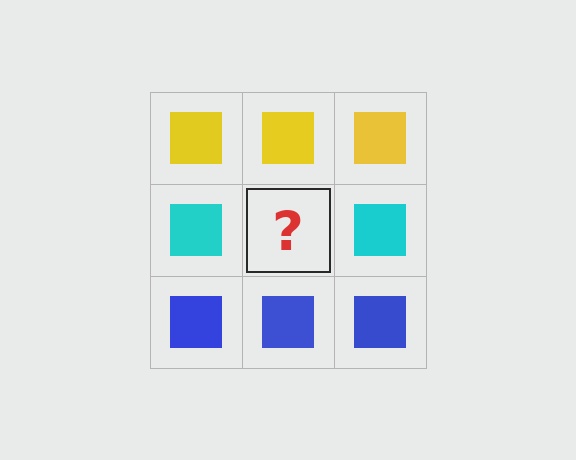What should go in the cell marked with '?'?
The missing cell should contain a cyan square.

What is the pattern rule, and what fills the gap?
The rule is that each row has a consistent color. The gap should be filled with a cyan square.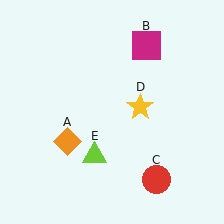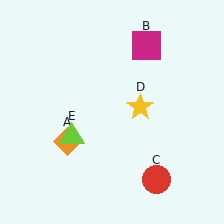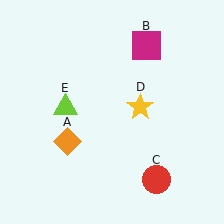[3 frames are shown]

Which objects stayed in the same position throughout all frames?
Orange diamond (object A) and magenta square (object B) and red circle (object C) and yellow star (object D) remained stationary.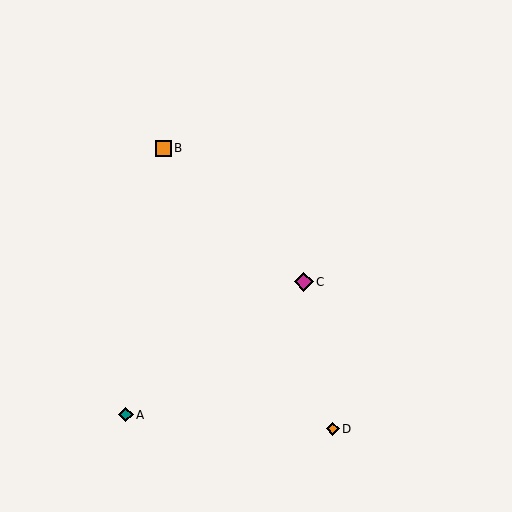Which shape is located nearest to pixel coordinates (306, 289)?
The magenta diamond (labeled C) at (304, 282) is nearest to that location.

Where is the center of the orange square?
The center of the orange square is at (163, 148).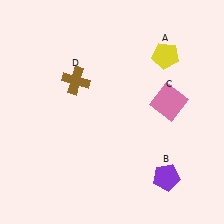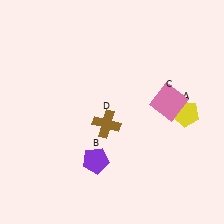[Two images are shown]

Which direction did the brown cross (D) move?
The brown cross (D) moved down.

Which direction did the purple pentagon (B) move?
The purple pentagon (B) moved left.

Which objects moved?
The objects that moved are: the yellow pentagon (A), the purple pentagon (B), the brown cross (D).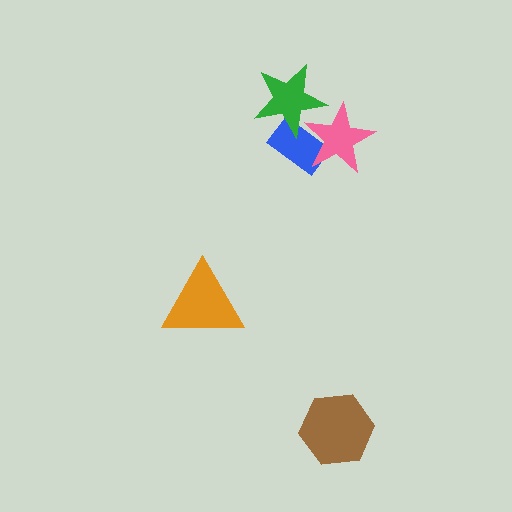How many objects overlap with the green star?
2 objects overlap with the green star.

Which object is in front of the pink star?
The green star is in front of the pink star.